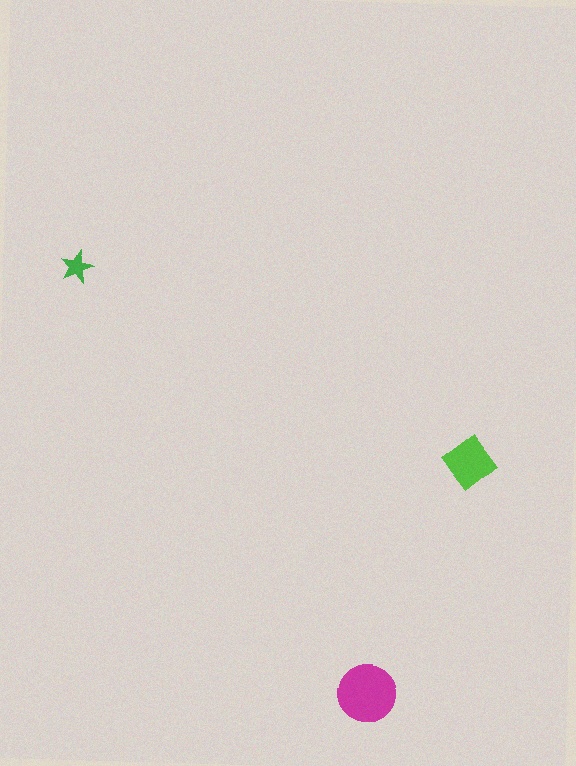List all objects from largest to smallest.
The magenta circle, the lime diamond, the green star.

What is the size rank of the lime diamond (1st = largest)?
2nd.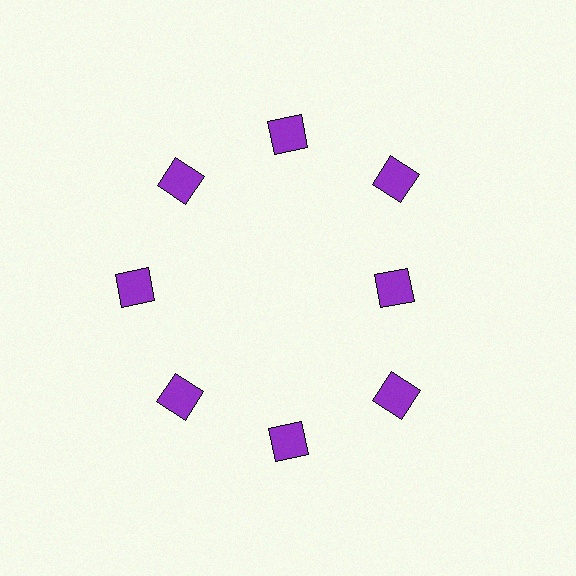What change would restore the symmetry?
The symmetry would be restored by moving it outward, back onto the ring so that all 8 squares sit at equal angles and equal distance from the center.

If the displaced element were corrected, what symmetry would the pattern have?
It would have 8-fold rotational symmetry — the pattern would map onto itself every 45 degrees.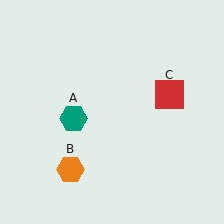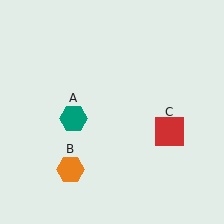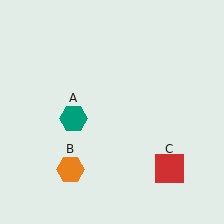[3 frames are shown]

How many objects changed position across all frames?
1 object changed position: red square (object C).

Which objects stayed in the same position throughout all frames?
Teal hexagon (object A) and orange hexagon (object B) remained stationary.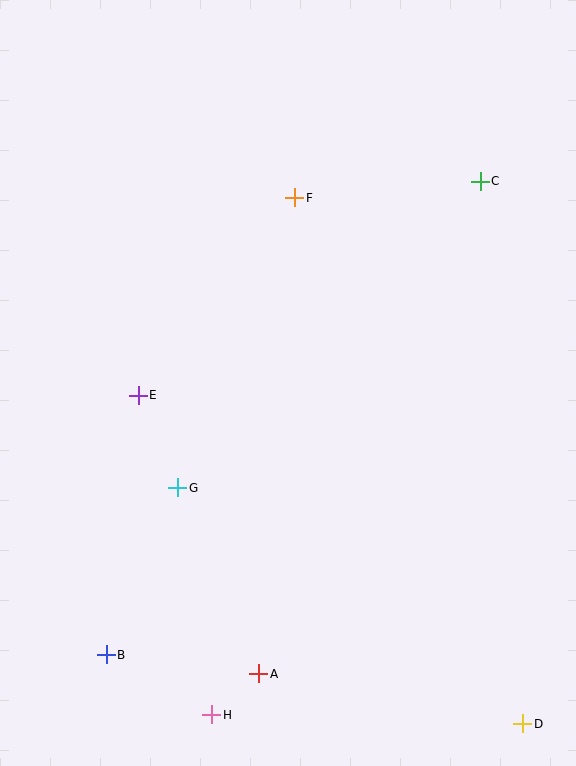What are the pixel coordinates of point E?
Point E is at (138, 395).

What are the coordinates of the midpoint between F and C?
The midpoint between F and C is at (387, 189).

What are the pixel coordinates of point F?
Point F is at (295, 198).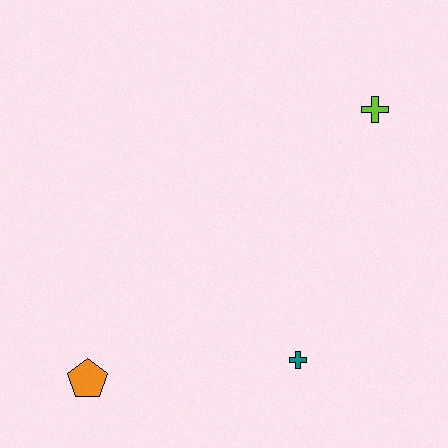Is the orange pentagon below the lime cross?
Yes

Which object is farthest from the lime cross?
The orange pentagon is farthest from the lime cross.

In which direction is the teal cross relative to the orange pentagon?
The teal cross is to the right of the orange pentagon.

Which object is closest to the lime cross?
The teal cross is closest to the lime cross.